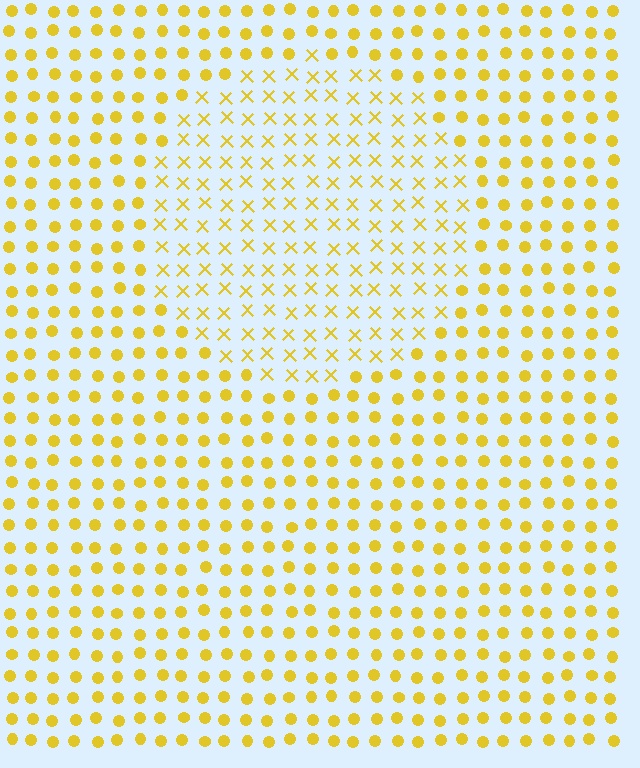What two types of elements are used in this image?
The image uses X marks inside the circle region and circles outside it.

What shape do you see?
I see a circle.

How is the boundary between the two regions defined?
The boundary is defined by a change in element shape: X marks inside vs. circles outside. All elements share the same color and spacing.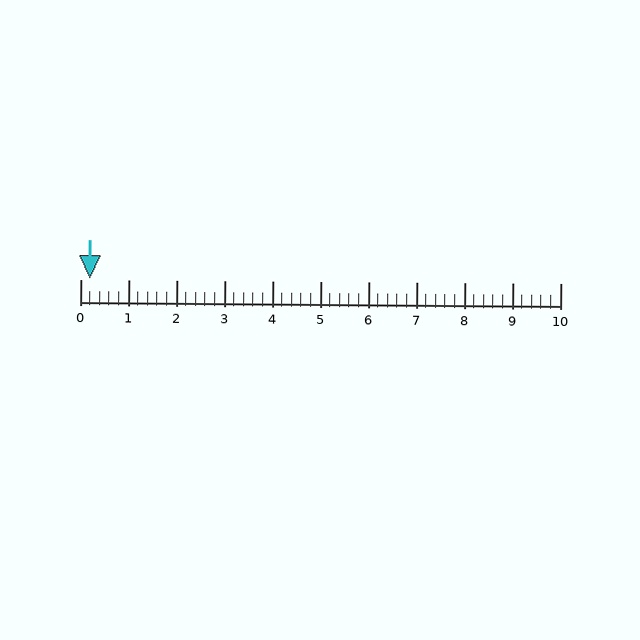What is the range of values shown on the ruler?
The ruler shows values from 0 to 10.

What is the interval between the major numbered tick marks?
The major tick marks are spaced 1 units apart.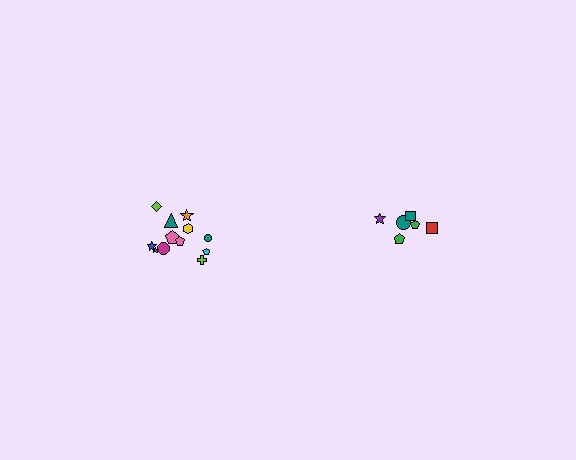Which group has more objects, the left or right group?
The left group.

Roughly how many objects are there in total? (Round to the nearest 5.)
Roughly 20 objects in total.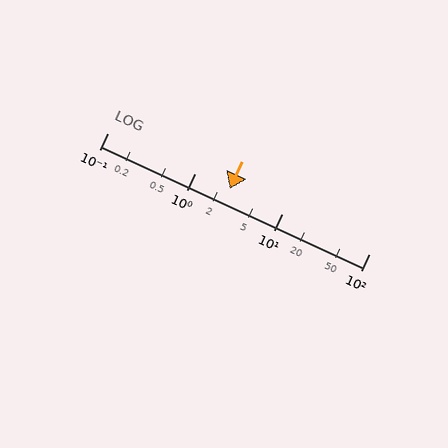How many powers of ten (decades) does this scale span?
The scale spans 3 decades, from 0.1 to 100.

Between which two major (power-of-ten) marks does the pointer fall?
The pointer is between 1 and 10.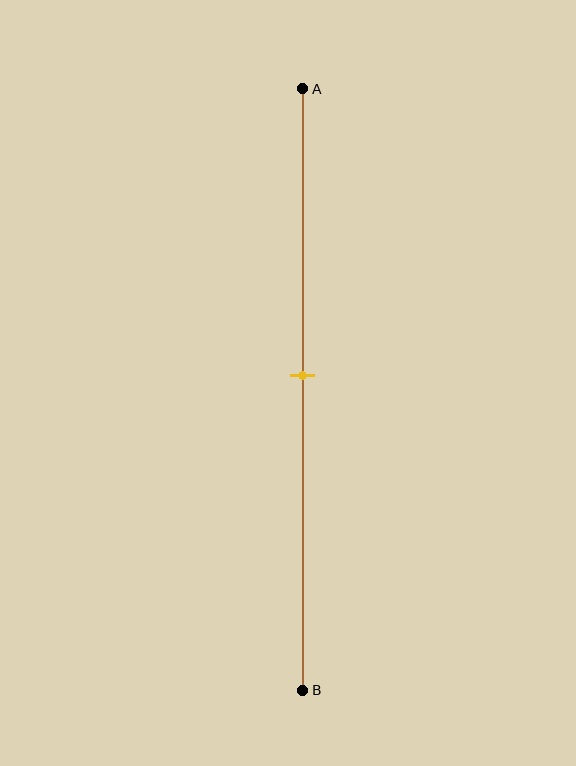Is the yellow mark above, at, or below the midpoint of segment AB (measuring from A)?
The yellow mark is approximately at the midpoint of segment AB.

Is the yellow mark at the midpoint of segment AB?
Yes, the mark is approximately at the midpoint.